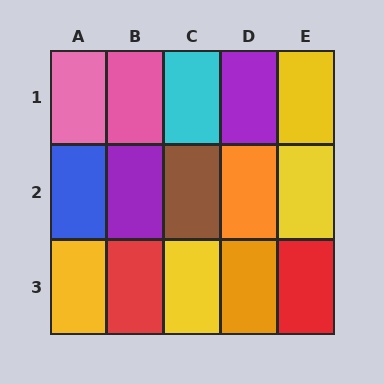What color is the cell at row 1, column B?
Pink.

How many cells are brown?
1 cell is brown.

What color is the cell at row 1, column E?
Yellow.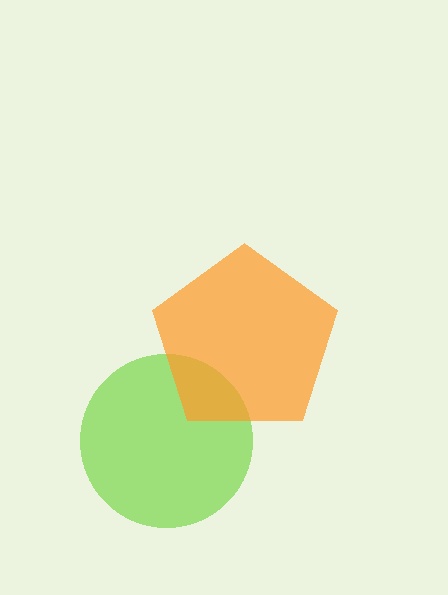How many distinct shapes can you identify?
There are 2 distinct shapes: a lime circle, an orange pentagon.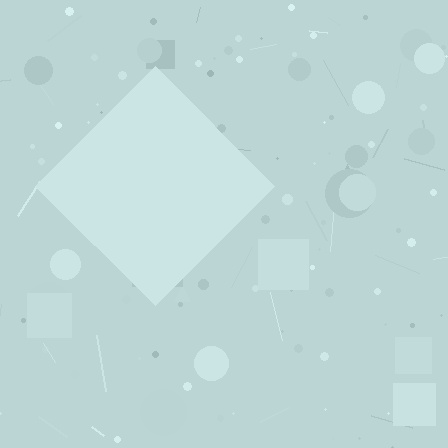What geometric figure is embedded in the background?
A diamond is embedded in the background.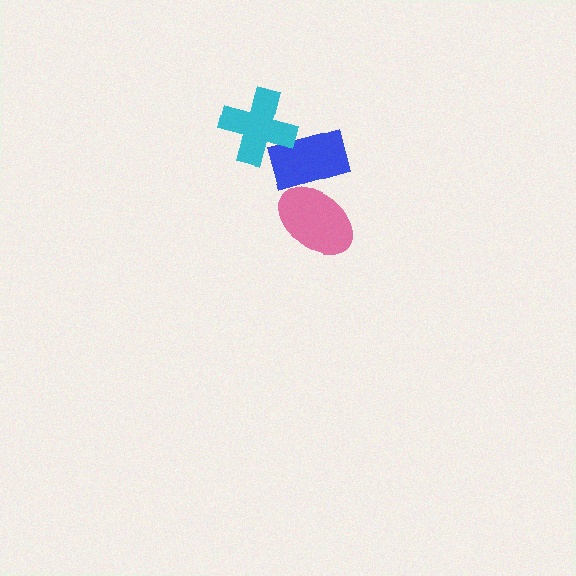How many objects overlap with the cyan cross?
1 object overlaps with the cyan cross.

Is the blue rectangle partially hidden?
Yes, it is partially covered by another shape.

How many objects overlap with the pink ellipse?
1 object overlaps with the pink ellipse.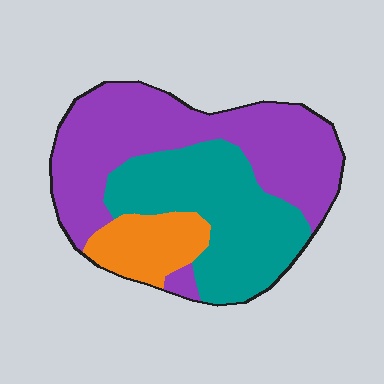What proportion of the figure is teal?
Teal takes up about three eighths (3/8) of the figure.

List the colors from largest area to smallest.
From largest to smallest: purple, teal, orange.